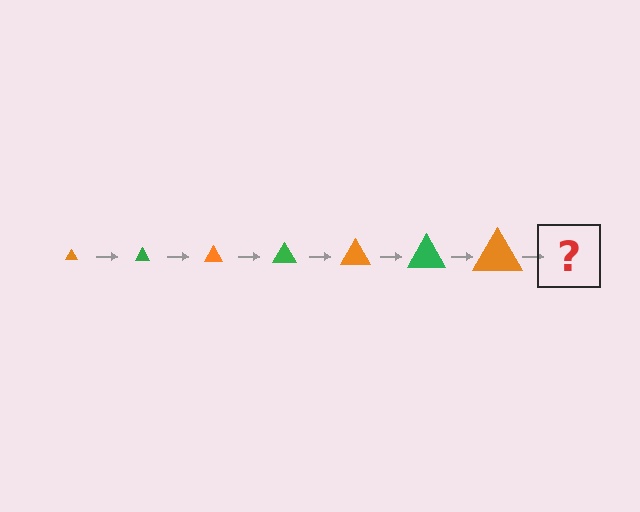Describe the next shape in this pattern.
It should be a green triangle, larger than the previous one.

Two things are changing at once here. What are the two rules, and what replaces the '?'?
The two rules are that the triangle grows larger each step and the color cycles through orange and green. The '?' should be a green triangle, larger than the previous one.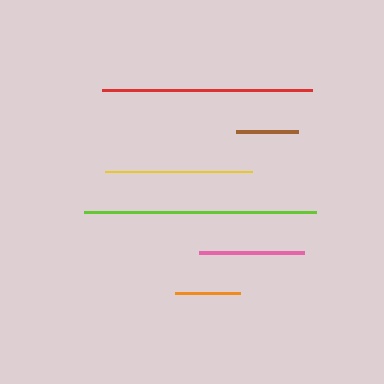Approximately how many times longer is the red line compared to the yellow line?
The red line is approximately 1.4 times the length of the yellow line.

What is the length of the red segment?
The red segment is approximately 210 pixels long.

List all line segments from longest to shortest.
From longest to shortest: lime, red, yellow, pink, orange, brown.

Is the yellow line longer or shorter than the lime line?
The lime line is longer than the yellow line.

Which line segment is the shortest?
The brown line is the shortest at approximately 62 pixels.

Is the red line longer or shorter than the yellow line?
The red line is longer than the yellow line.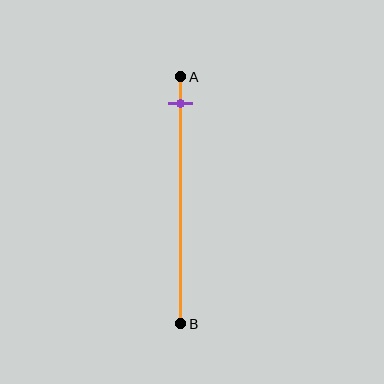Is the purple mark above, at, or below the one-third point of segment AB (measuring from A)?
The purple mark is above the one-third point of segment AB.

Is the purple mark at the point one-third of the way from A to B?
No, the mark is at about 10% from A, not at the 33% one-third point.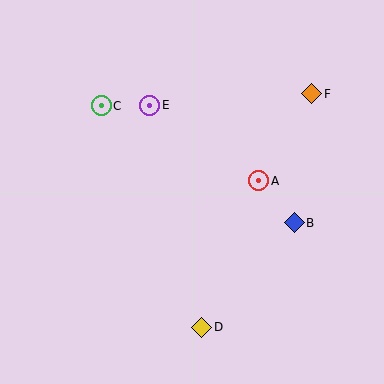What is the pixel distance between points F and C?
The distance between F and C is 211 pixels.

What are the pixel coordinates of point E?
Point E is at (150, 105).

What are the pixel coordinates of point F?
Point F is at (312, 94).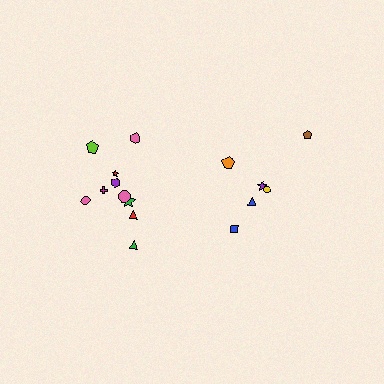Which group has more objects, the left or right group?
The left group.